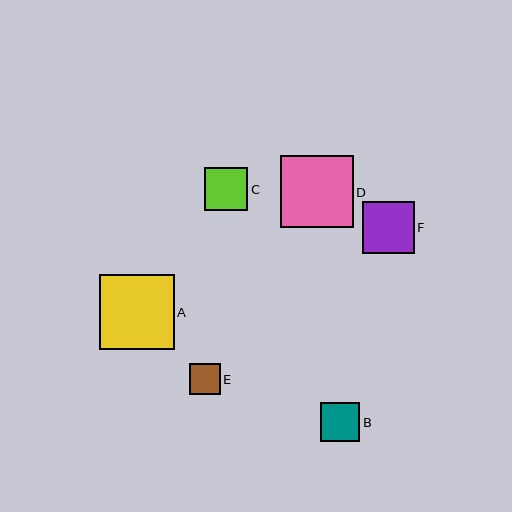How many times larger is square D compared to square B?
Square D is approximately 1.8 times the size of square B.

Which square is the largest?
Square A is the largest with a size of approximately 75 pixels.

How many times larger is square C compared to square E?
Square C is approximately 1.4 times the size of square E.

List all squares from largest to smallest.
From largest to smallest: A, D, F, C, B, E.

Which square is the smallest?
Square E is the smallest with a size of approximately 31 pixels.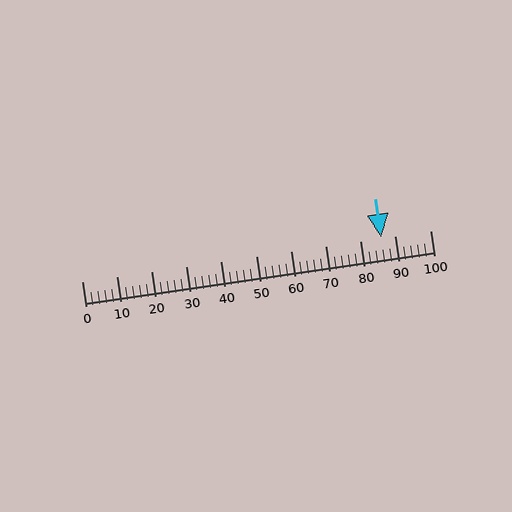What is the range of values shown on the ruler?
The ruler shows values from 0 to 100.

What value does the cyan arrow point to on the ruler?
The cyan arrow points to approximately 86.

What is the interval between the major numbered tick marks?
The major tick marks are spaced 10 units apart.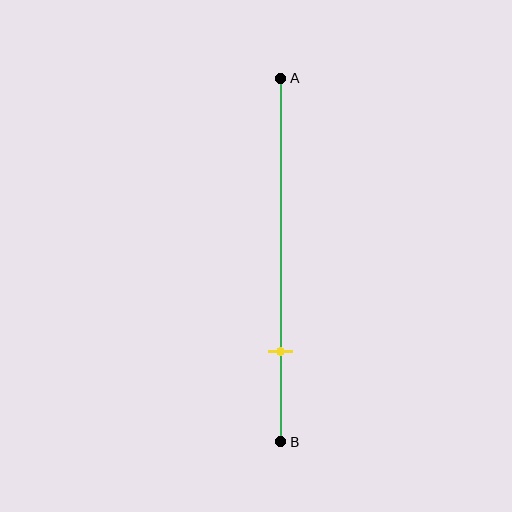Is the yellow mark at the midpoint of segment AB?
No, the mark is at about 75% from A, not at the 50% midpoint.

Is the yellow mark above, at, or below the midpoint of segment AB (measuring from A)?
The yellow mark is below the midpoint of segment AB.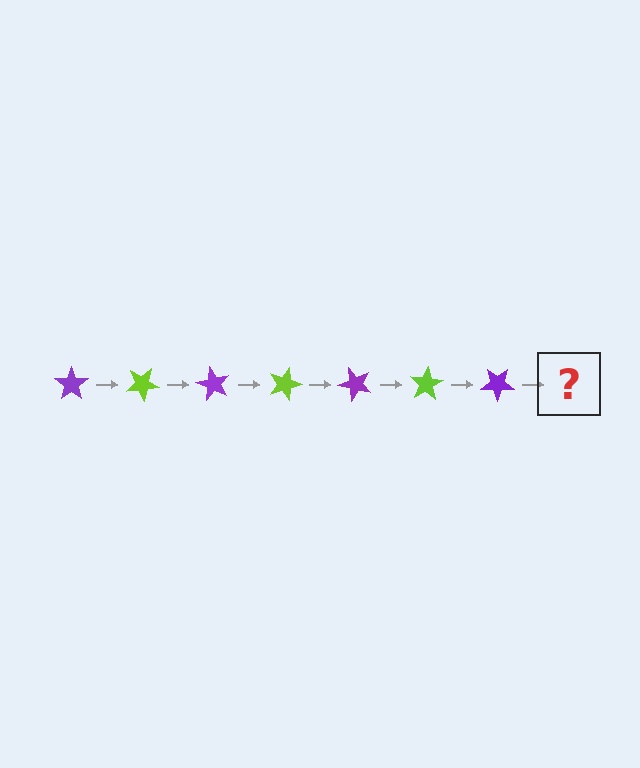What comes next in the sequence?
The next element should be a lime star, rotated 210 degrees from the start.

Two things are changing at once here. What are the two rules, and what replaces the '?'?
The two rules are that it rotates 30 degrees each step and the color cycles through purple and lime. The '?' should be a lime star, rotated 210 degrees from the start.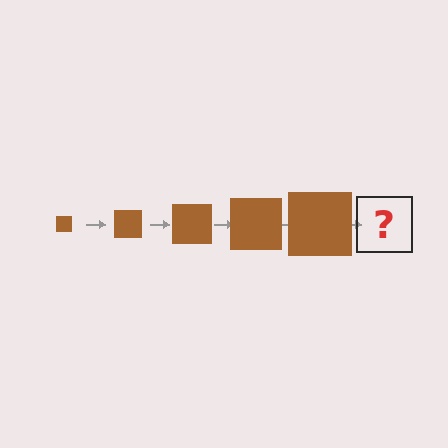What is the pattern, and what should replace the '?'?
The pattern is that the square gets progressively larger each step. The '?' should be a brown square, larger than the previous one.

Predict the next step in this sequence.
The next step is a brown square, larger than the previous one.